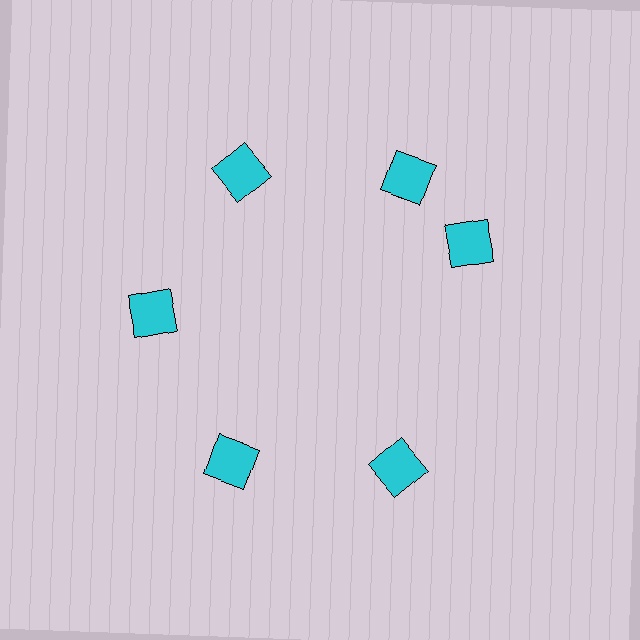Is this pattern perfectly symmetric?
No. The 6 cyan squares are arranged in a ring, but one element near the 3 o'clock position is rotated out of alignment along the ring, breaking the 6-fold rotational symmetry.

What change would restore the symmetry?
The symmetry would be restored by rotating it back into even spacing with its neighbors so that all 6 squares sit at equal angles and equal distance from the center.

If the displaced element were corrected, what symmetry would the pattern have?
It would have 6-fold rotational symmetry — the pattern would map onto itself every 60 degrees.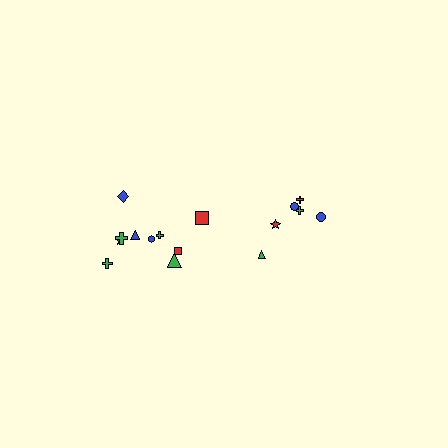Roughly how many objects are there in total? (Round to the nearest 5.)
Roughly 15 objects in total.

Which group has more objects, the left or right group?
The left group.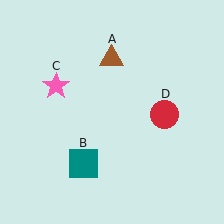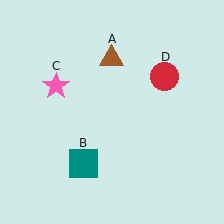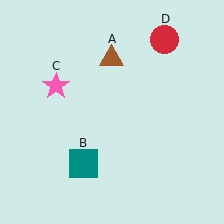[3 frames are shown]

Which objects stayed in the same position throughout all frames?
Brown triangle (object A) and teal square (object B) and pink star (object C) remained stationary.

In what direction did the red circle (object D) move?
The red circle (object D) moved up.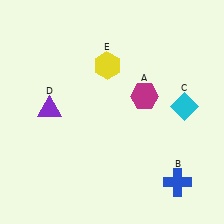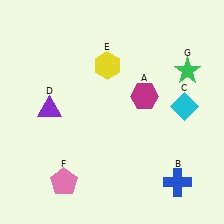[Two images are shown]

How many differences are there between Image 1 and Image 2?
There are 2 differences between the two images.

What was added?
A pink pentagon (F), a green star (G) were added in Image 2.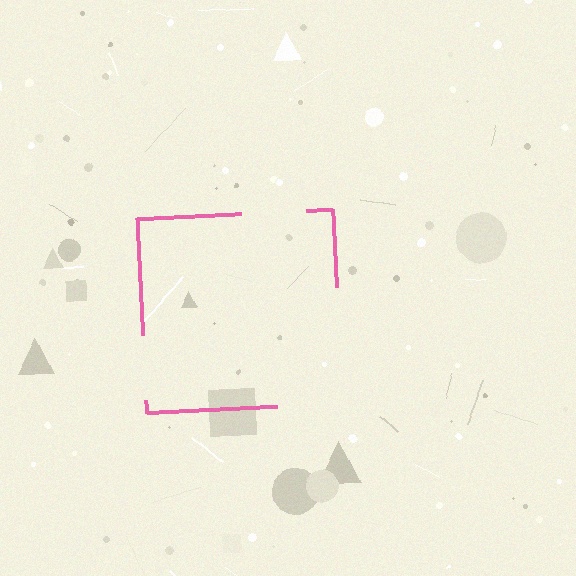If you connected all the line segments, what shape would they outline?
They would outline a square.